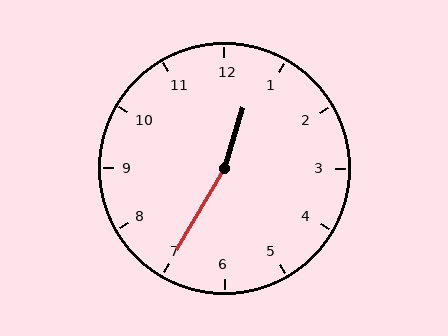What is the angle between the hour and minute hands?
Approximately 168 degrees.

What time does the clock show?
12:35.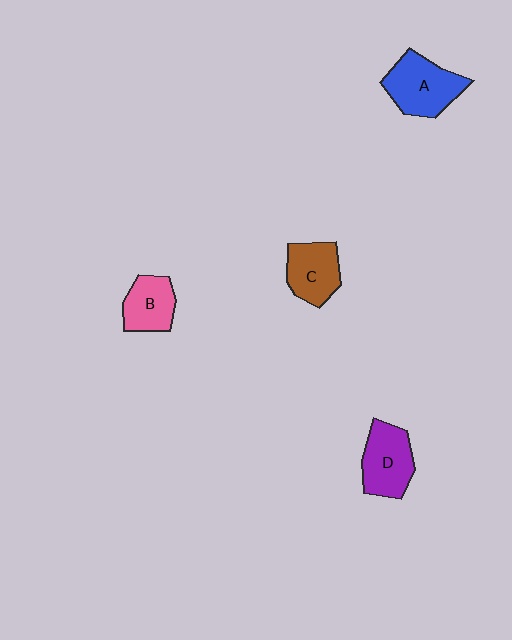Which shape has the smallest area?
Shape B (pink).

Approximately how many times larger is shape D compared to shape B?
Approximately 1.3 times.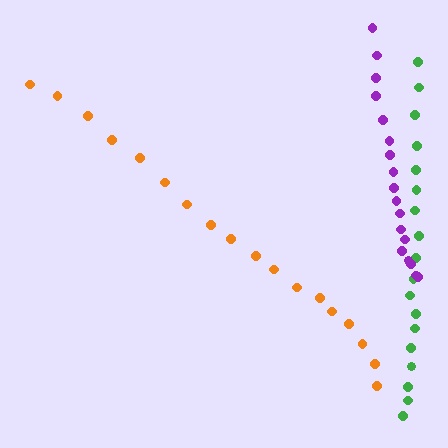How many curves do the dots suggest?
There are 3 distinct paths.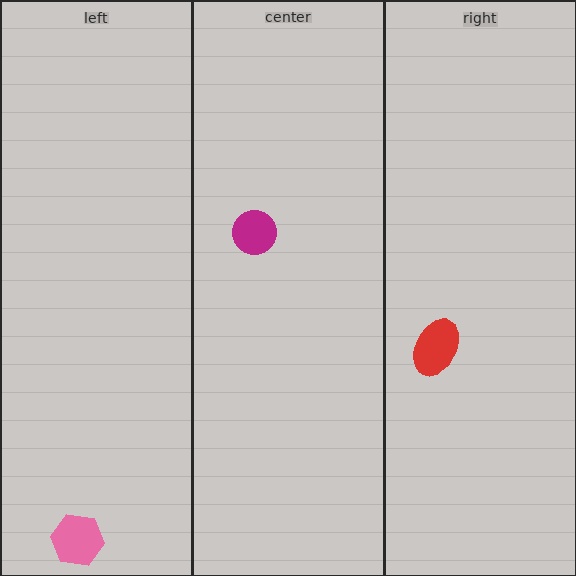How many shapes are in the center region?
1.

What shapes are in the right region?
The red ellipse.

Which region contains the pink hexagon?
The left region.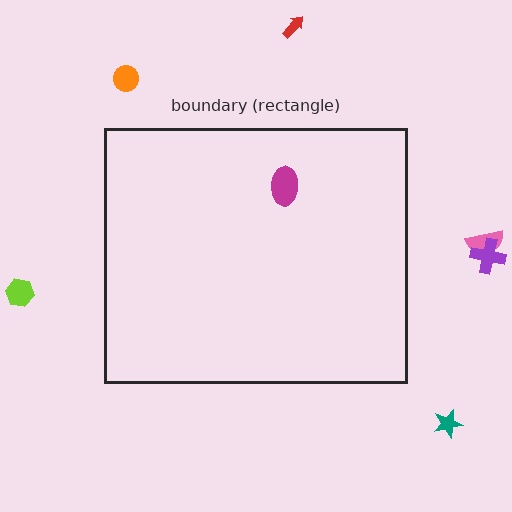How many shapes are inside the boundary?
1 inside, 6 outside.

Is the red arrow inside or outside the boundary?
Outside.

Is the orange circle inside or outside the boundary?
Outside.